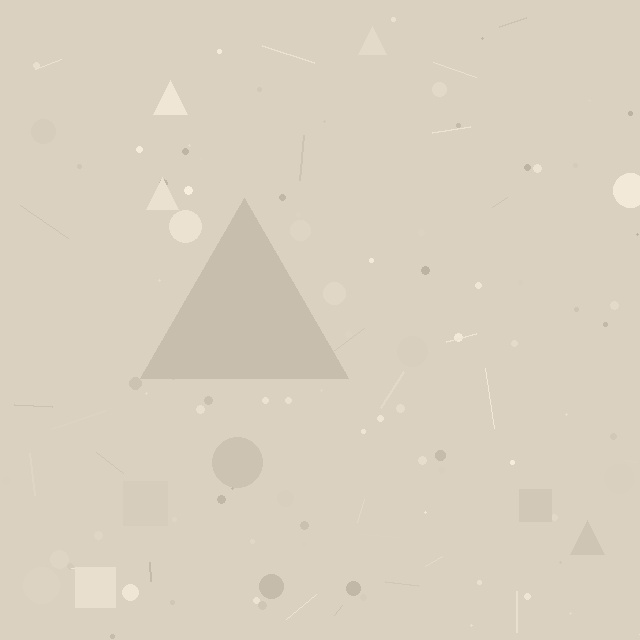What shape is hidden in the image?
A triangle is hidden in the image.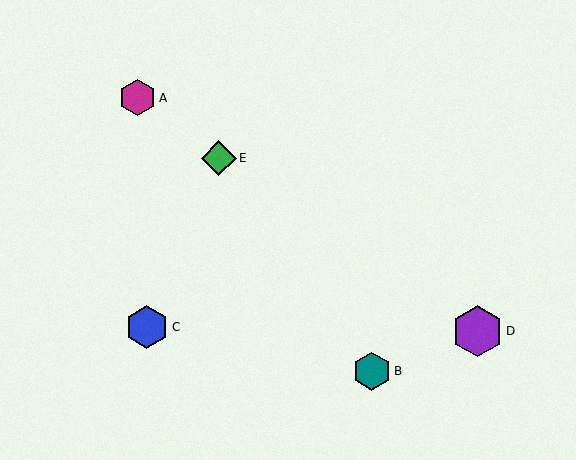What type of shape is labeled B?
Shape B is a teal hexagon.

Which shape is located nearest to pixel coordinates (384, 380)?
The teal hexagon (labeled B) at (372, 371) is nearest to that location.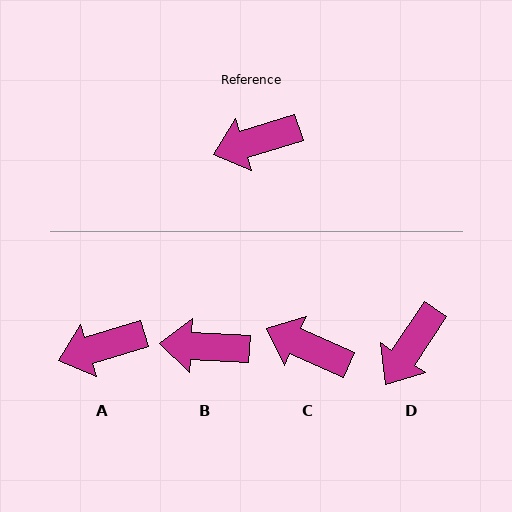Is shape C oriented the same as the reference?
No, it is off by about 41 degrees.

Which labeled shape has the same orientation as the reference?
A.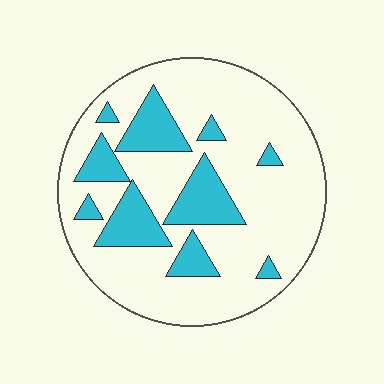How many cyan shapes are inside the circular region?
10.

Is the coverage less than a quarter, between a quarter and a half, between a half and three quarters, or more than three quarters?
Less than a quarter.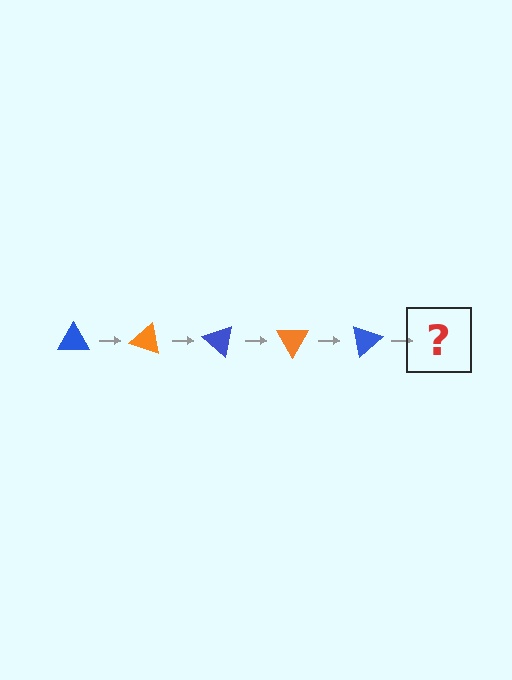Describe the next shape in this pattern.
It should be an orange triangle, rotated 100 degrees from the start.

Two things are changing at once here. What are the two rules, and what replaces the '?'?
The two rules are that it rotates 20 degrees each step and the color cycles through blue and orange. The '?' should be an orange triangle, rotated 100 degrees from the start.